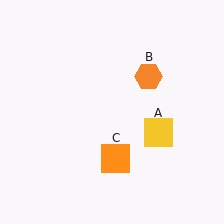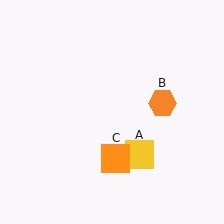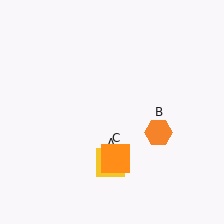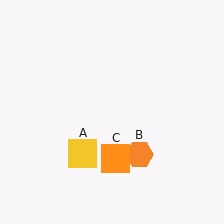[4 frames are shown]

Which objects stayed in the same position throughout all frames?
Orange square (object C) remained stationary.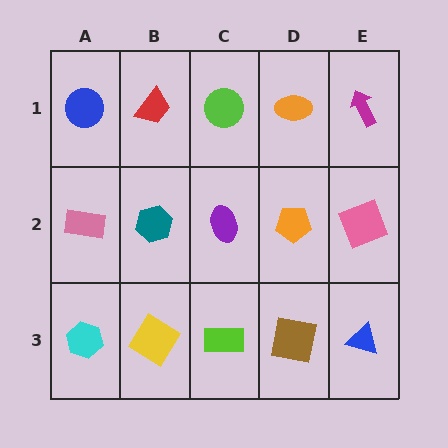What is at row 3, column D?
A brown square.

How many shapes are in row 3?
5 shapes.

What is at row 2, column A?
A pink rectangle.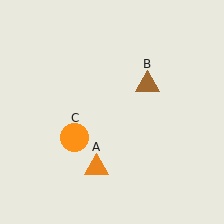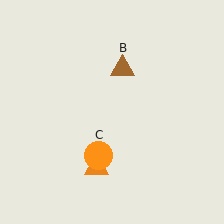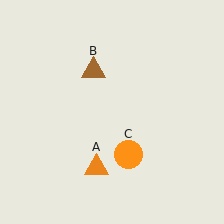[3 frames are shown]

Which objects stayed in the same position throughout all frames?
Orange triangle (object A) remained stationary.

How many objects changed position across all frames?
2 objects changed position: brown triangle (object B), orange circle (object C).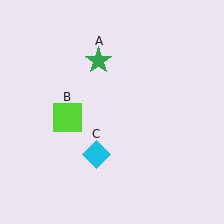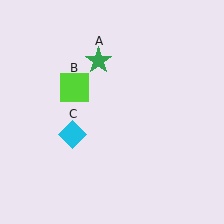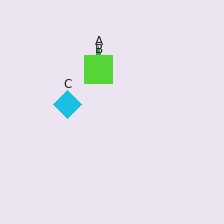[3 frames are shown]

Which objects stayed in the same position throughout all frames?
Green star (object A) remained stationary.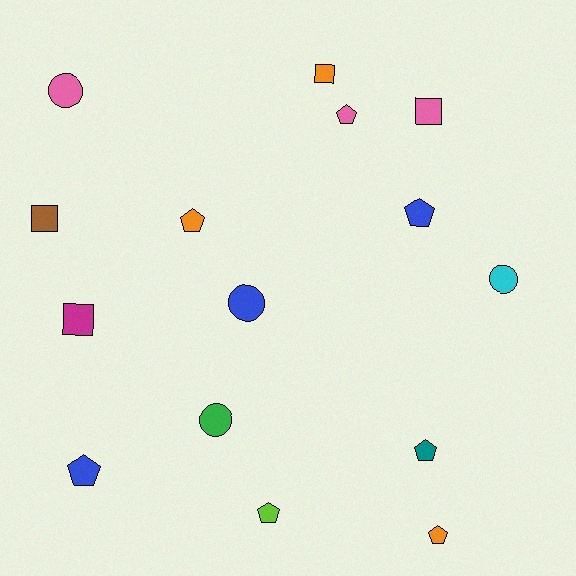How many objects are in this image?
There are 15 objects.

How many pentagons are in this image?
There are 7 pentagons.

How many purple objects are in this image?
There are no purple objects.